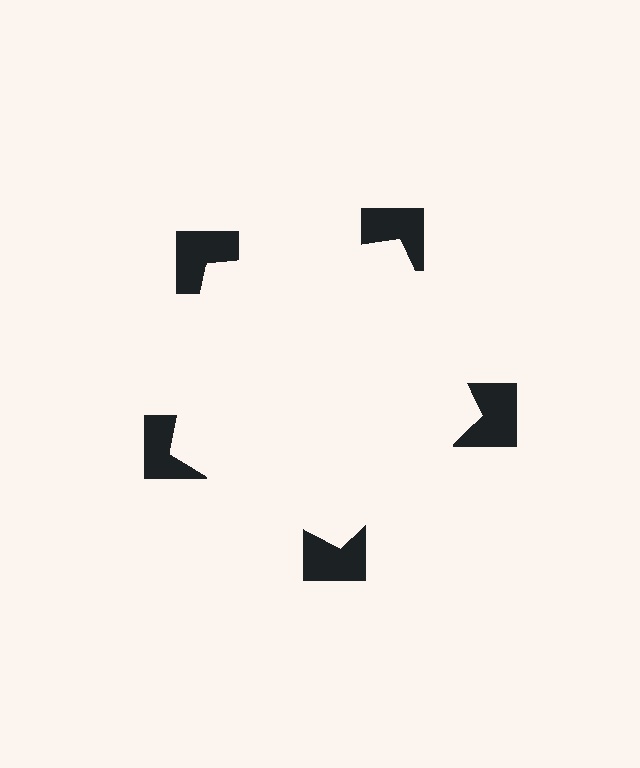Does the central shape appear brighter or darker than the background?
It typically appears slightly brighter than the background, even though no actual brightness change is drawn.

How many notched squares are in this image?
There are 5 — one at each vertex of the illusory pentagon.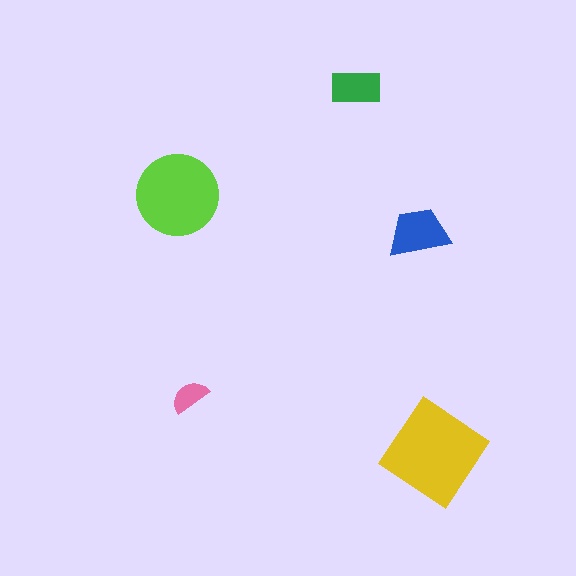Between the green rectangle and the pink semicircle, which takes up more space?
The green rectangle.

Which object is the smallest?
The pink semicircle.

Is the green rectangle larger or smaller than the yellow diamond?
Smaller.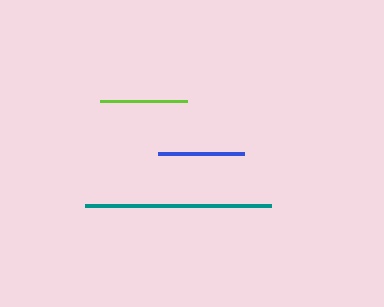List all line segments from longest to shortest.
From longest to shortest: teal, blue, lime.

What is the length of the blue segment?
The blue segment is approximately 87 pixels long.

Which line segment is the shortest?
The lime line is the shortest at approximately 86 pixels.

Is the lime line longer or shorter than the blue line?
The blue line is longer than the lime line.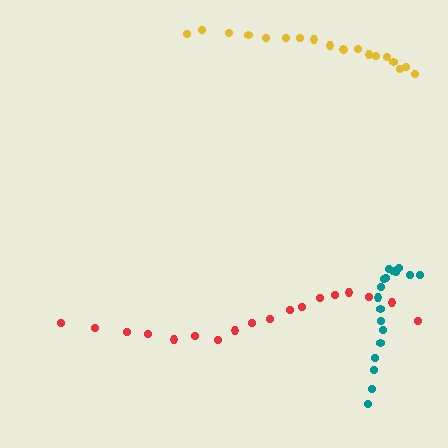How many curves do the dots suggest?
There are 3 distinct paths.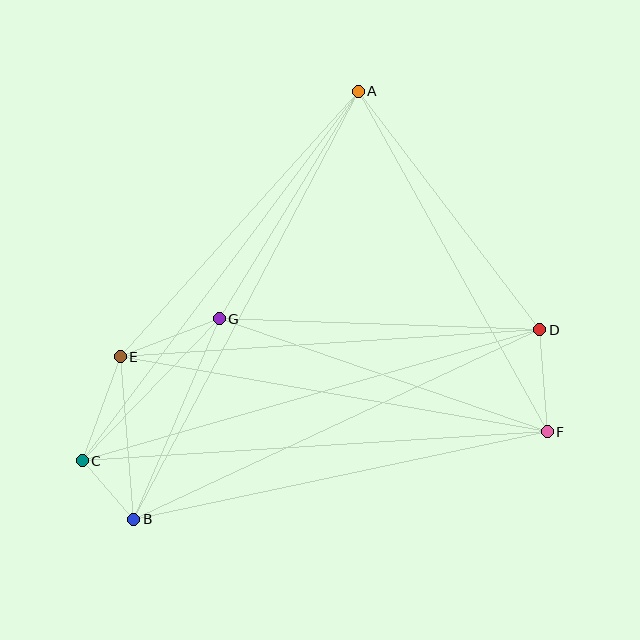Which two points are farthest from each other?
Points A and B are farthest from each other.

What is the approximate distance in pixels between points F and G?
The distance between F and G is approximately 347 pixels.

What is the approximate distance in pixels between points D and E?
The distance between D and E is approximately 420 pixels.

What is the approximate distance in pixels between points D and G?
The distance between D and G is approximately 320 pixels.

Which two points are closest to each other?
Points B and C are closest to each other.